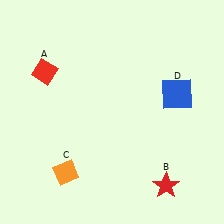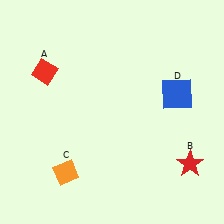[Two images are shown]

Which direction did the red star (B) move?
The red star (B) moved right.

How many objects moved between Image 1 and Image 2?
1 object moved between the two images.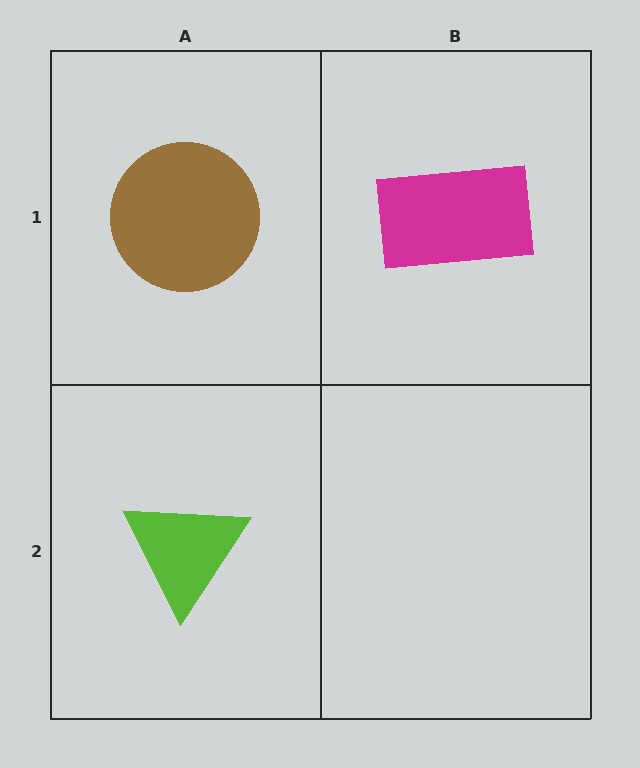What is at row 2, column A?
A lime triangle.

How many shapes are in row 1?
2 shapes.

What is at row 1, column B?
A magenta rectangle.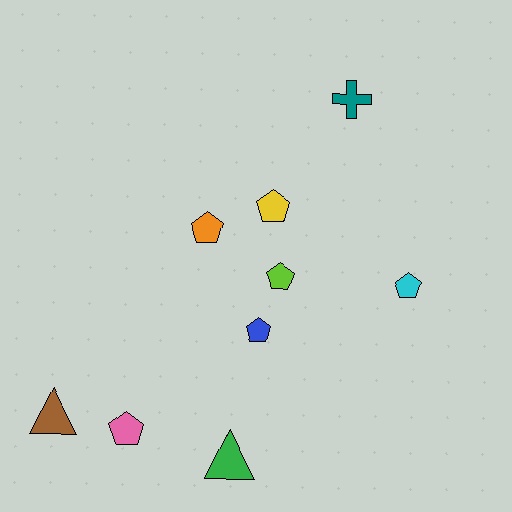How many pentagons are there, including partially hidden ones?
There are 6 pentagons.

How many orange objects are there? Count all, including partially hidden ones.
There is 1 orange object.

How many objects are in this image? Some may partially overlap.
There are 9 objects.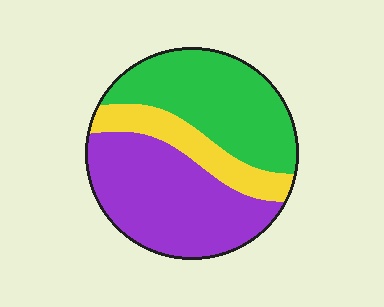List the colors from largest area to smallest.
From largest to smallest: purple, green, yellow.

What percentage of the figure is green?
Green takes up between a quarter and a half of the figure.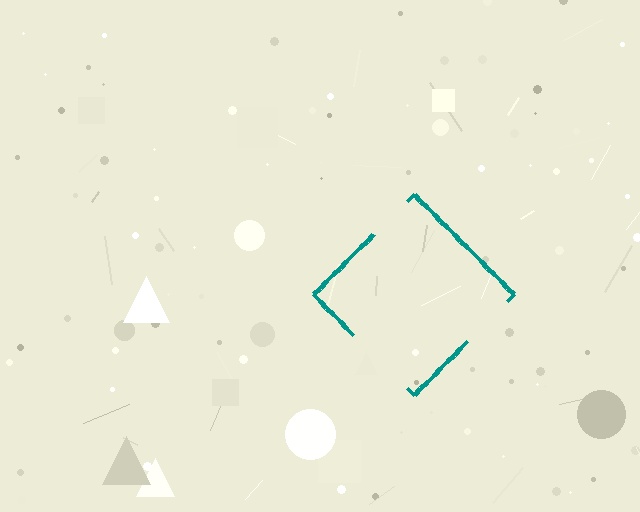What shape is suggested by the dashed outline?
The dashed outline suggests a diamond.